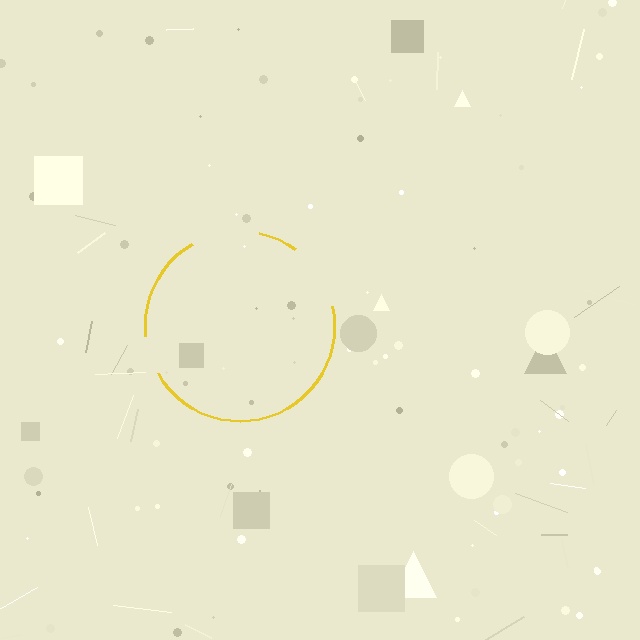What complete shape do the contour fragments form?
The contour fragments form a circle.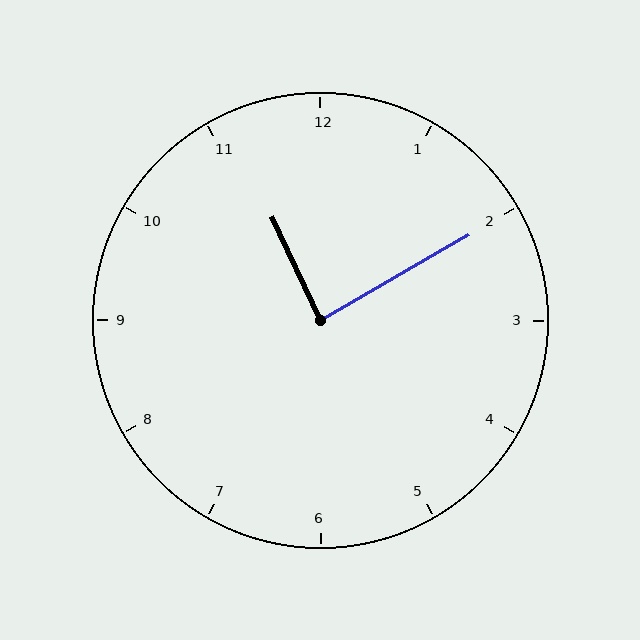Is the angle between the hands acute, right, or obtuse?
It is right.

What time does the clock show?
11:10.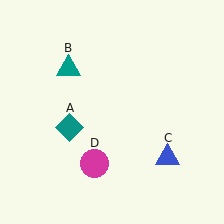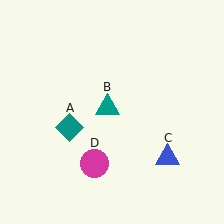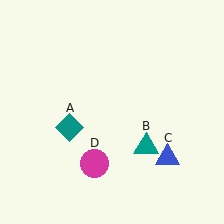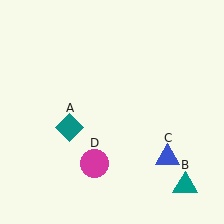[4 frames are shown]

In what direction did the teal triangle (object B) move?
The teal triangle (object B) moved down and to the right.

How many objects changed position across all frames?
1 object changed position: teal triangle (object B).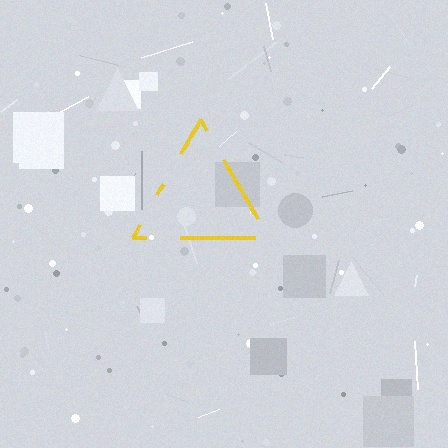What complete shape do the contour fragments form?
The contour fragments form a triangle.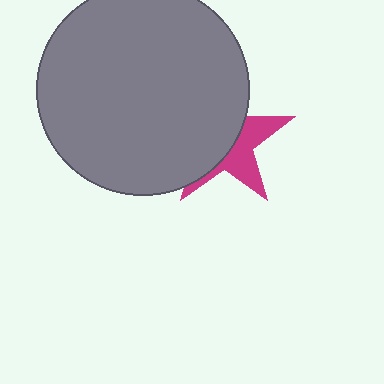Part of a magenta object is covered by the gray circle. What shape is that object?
It is a star.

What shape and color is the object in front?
The object in front is a gray circle.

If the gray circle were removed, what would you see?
You would see the complete magenta star.